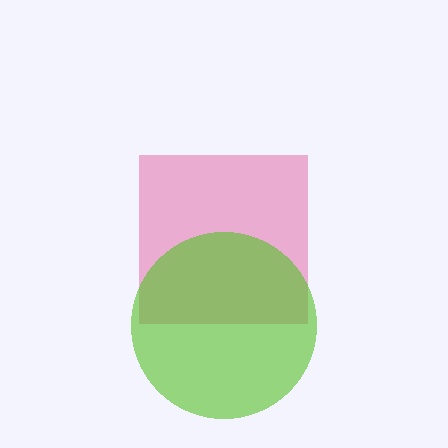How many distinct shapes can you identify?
There are 2 distinct shapes: a pink square, a lime circle.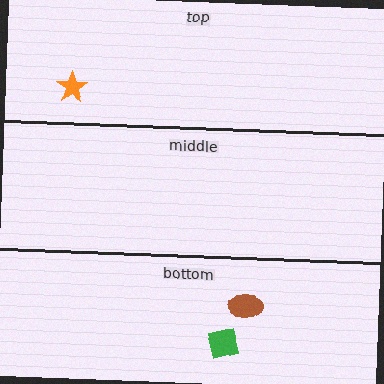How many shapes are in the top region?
1.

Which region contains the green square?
The bottom region.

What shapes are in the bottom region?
The green square, the brown ellipse.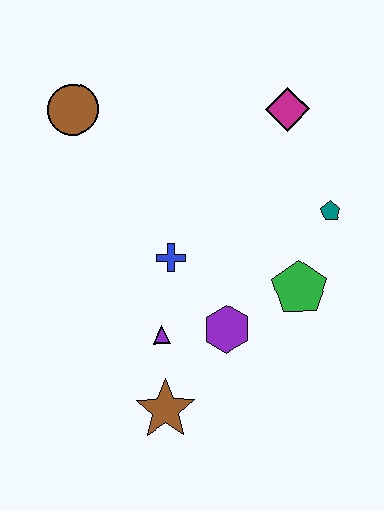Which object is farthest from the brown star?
The magenta diamond is farthest from the brown star.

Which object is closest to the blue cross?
The purple triangle is closest to the blue cross.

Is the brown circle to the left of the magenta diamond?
Yes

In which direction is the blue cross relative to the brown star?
The blue cross is above the brown star.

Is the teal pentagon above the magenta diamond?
No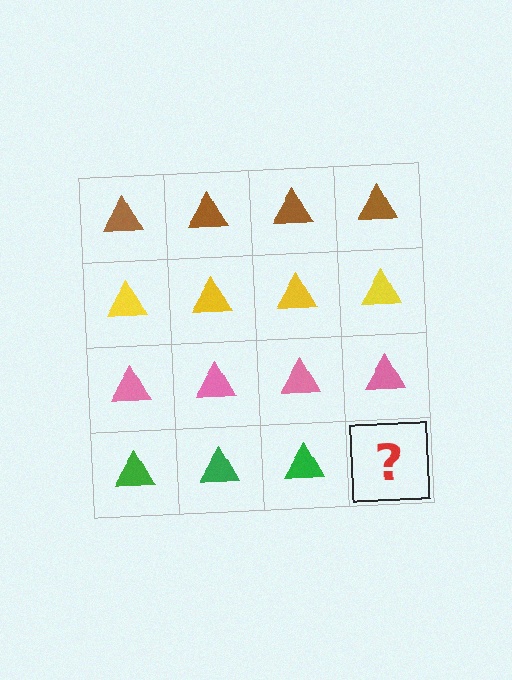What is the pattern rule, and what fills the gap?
The rule is that each row has a consistent color. The gap should be filled with a green triangle.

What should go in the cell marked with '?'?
The missing cell should contain a green triangle.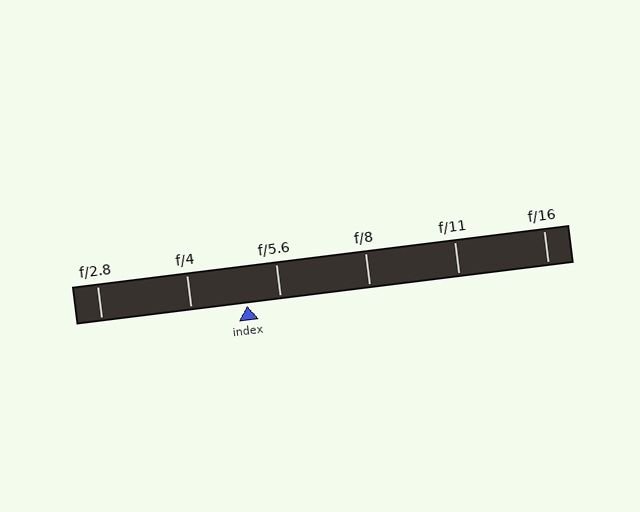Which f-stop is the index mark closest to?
The index mark is closest to f/5.6.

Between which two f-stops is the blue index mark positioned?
The index mark is between f/4 and f/5.6.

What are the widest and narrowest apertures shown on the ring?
The widest aperture shown is f/2.8 and the narrowest is f/16.